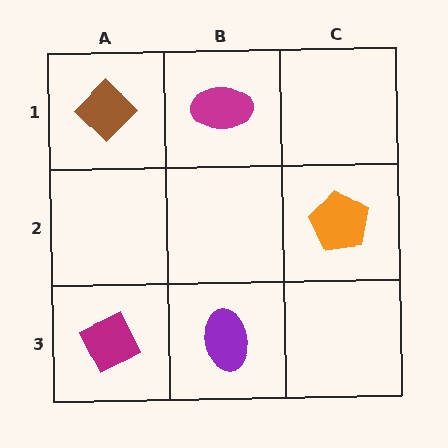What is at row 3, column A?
A magenta diamond.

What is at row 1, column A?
A brown diamond.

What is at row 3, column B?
A purple ellipse.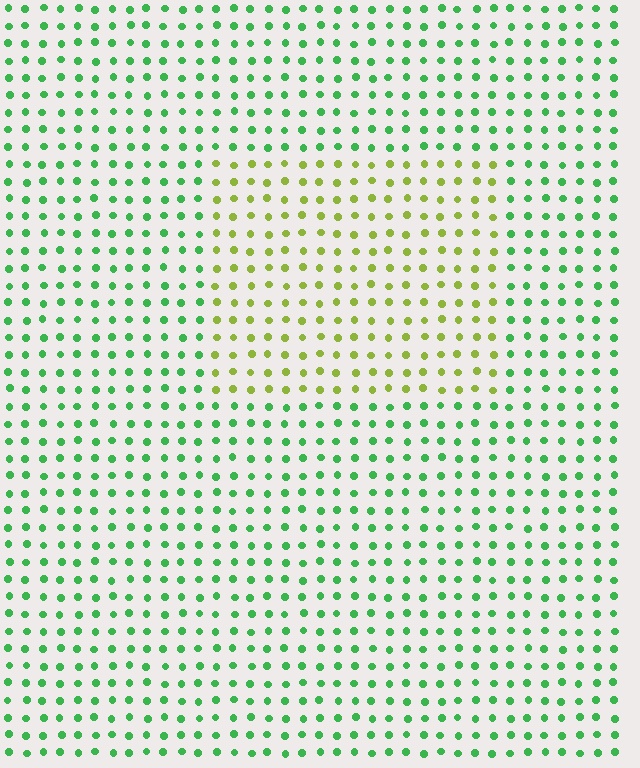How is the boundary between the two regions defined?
The boundary is defined purely by a slight shift in hue (about 49 degrees). Spacing, size, and orientation are identical on both sides.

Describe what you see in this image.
The image is filled with small green elements in a uniform arrangement. A rectangle-shaped region is visible where the elements are tinted to a slightly different hue, forming a subtle color boundary.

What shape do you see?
I see a rectangle.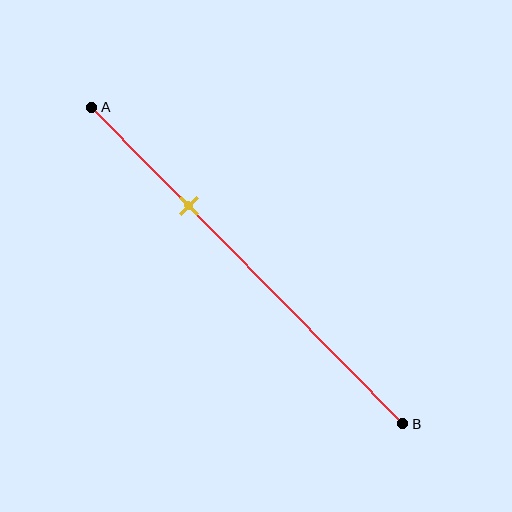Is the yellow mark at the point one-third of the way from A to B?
Yes, the mark is approximately at the one-third point.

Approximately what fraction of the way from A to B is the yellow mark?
The yellow mark is approximately 30% of the way from A to B.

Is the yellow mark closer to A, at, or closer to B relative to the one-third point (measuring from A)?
The yellow mark is approximately at the one-third point of segment AB.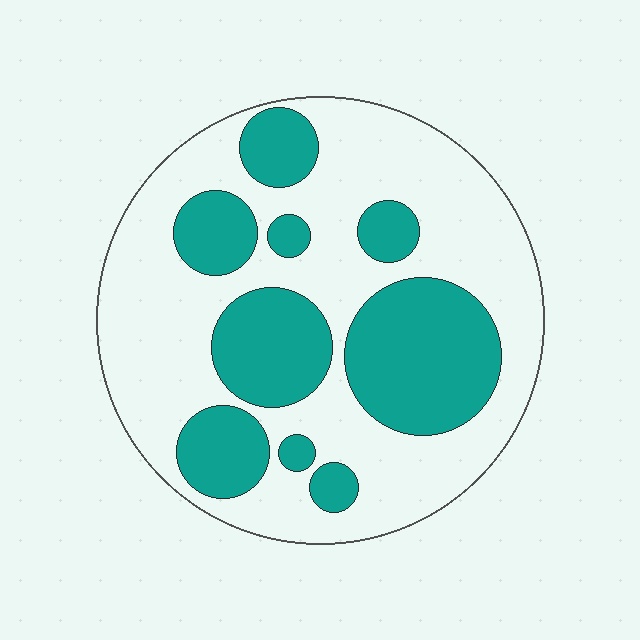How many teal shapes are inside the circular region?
9.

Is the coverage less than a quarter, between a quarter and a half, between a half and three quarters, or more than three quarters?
Between a quarter and a half.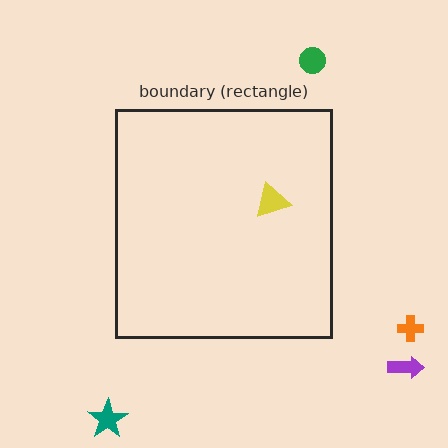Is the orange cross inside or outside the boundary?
Outside.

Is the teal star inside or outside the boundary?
Outside.